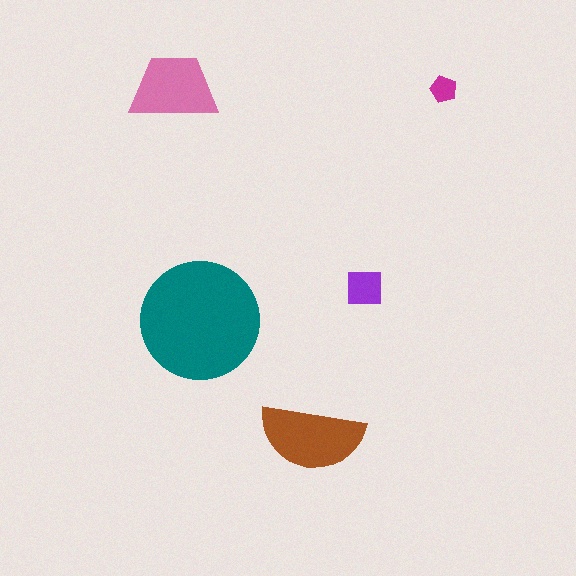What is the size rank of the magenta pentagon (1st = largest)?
5th.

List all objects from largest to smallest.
The teal circle, the brown semicircle, the pink trapezoid, the purple square, the magenta pentagon.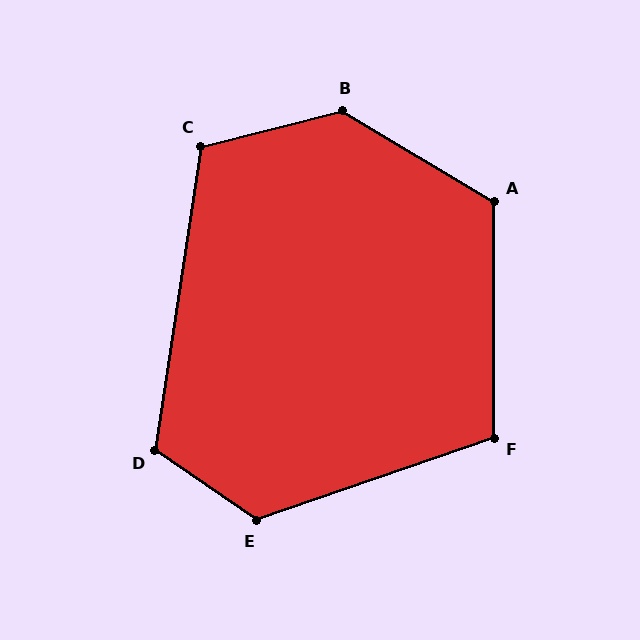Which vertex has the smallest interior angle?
F, at approximately 109 degrees.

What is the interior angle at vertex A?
Approximately 121 degrees (obtuse).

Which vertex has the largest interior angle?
B, at approximately 135 degrees.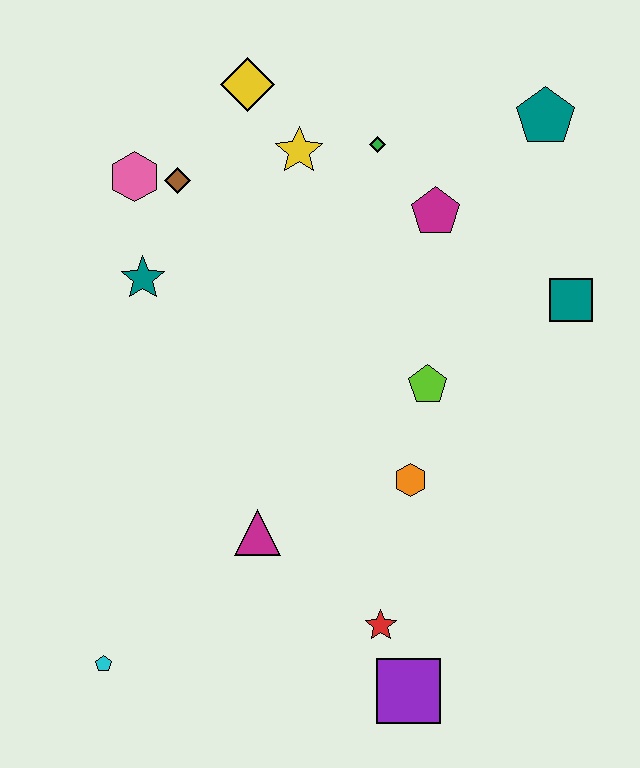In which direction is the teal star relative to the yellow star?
The teal star is to the left of the yellow star.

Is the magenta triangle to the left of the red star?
Yes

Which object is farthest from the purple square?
The yellow diamond is farthest from the purple square.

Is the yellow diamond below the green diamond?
No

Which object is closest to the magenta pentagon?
The green diamond is closest to the magenta pentagon.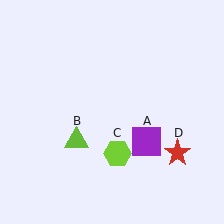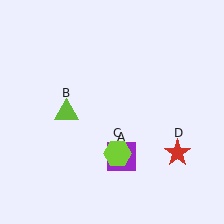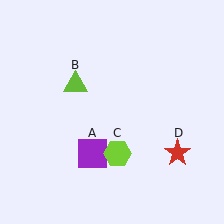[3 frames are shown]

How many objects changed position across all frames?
2 objects changed position: purple square (object A), lime triangle (object B).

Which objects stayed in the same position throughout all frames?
Lime hexagon (object C) and red star (object D) remained stationary.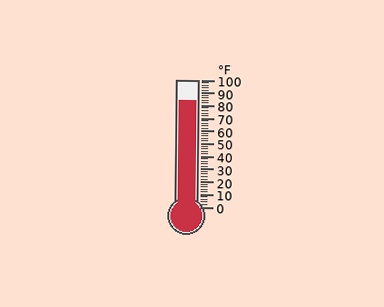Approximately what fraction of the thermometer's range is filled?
The thermometer is filled to approximately 85% of its range.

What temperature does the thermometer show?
The thermometer shows approximately 84°F.